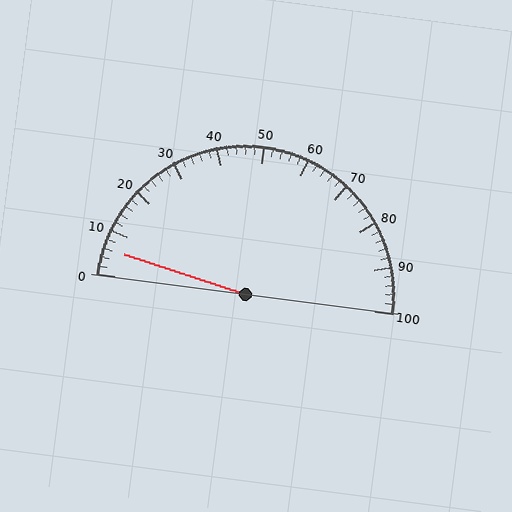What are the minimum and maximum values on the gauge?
The gauge ranges from 0 to 100.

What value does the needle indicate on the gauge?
The needle indicates approximately 6.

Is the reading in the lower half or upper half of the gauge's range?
The reading is in the lower half of the range (0 to 100).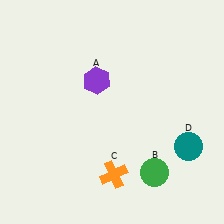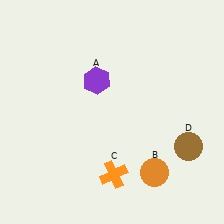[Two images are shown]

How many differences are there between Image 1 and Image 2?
There are 2 differences between the two images.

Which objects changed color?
B changed from green to orange. D changed from teal to brown.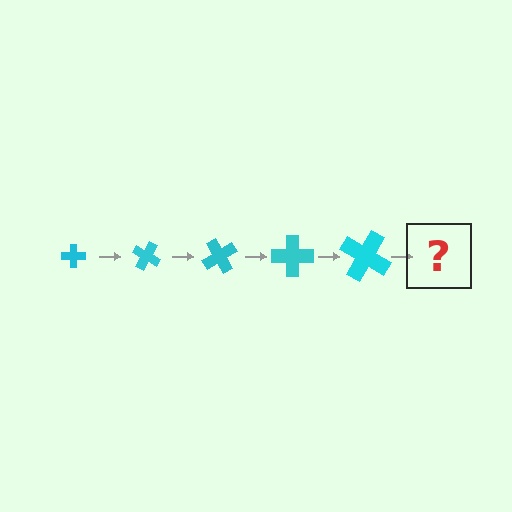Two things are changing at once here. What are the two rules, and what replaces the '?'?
The two rules are that the cross grows larger each step and it rotates 30 degrees each step. The '?' should be a cross, larger than the previous one and rotated 150 degrees from the start.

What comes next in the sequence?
The next element should be a cross, larger than the previous one and rotated 150 degrees from the start.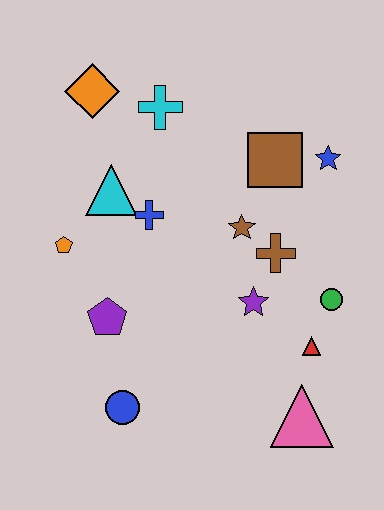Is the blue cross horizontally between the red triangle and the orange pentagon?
Yes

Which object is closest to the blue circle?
The purple pentagon is closest to the blue circle.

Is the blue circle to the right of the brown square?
No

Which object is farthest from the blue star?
The blue circle is farthest from the blue star.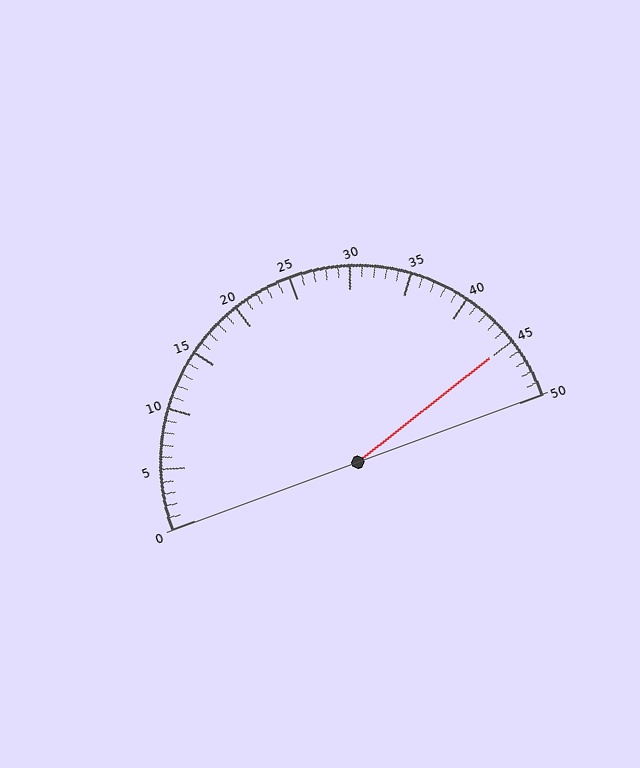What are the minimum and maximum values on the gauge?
The gauge ranges from 0 to 50.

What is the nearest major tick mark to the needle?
The nearest major tick mark is 45.